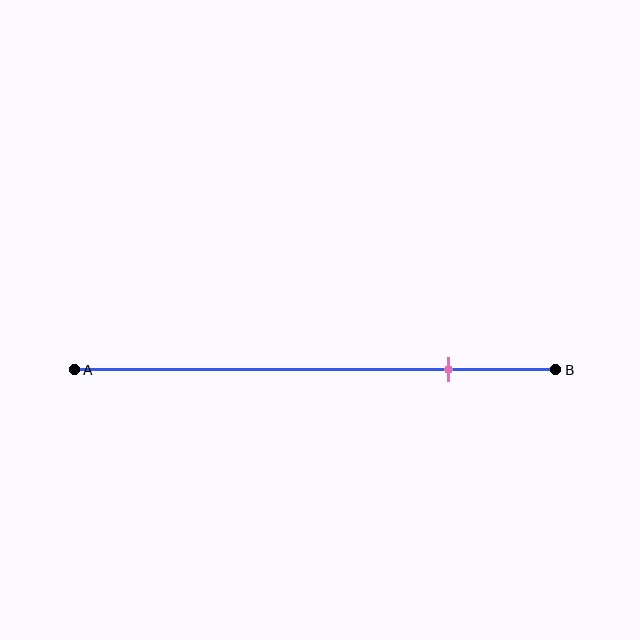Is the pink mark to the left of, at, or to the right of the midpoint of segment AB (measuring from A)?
The pink mark is to the right of the midpoint of segment AB.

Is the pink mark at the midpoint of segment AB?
No, the mark is at about 80% from A, not at the 50% midpoint.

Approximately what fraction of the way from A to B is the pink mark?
The pink mark is approximately 80% of the way from A to B.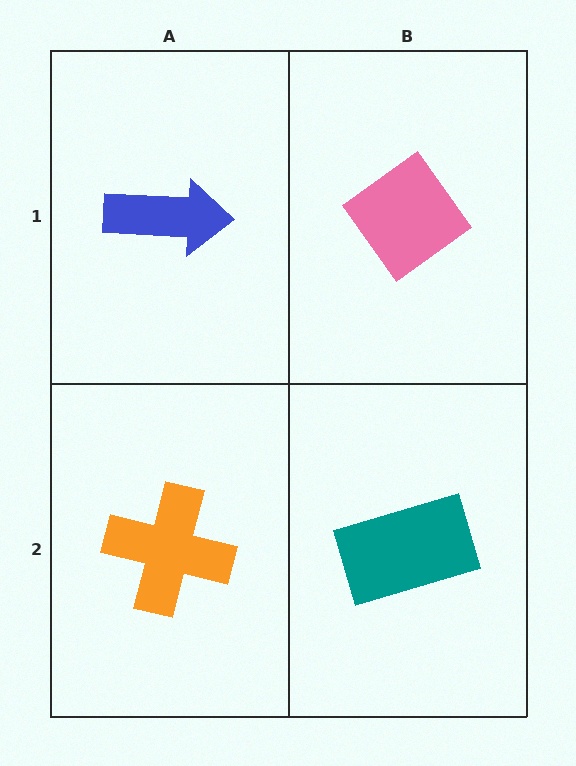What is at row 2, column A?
An orange cross.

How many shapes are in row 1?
2 shapes.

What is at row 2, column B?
A teal rectangle.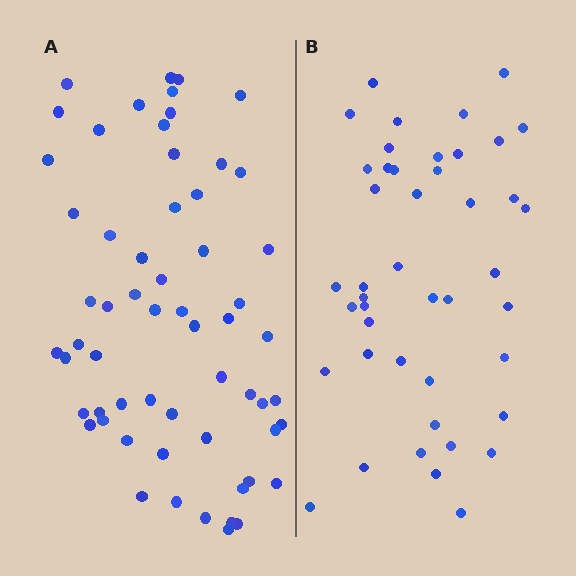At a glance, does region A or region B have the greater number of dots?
Region A (the left region) has more dots.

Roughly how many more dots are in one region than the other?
Region A has approximately 15 more dots than region B.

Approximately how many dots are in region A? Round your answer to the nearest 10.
About 60 dots.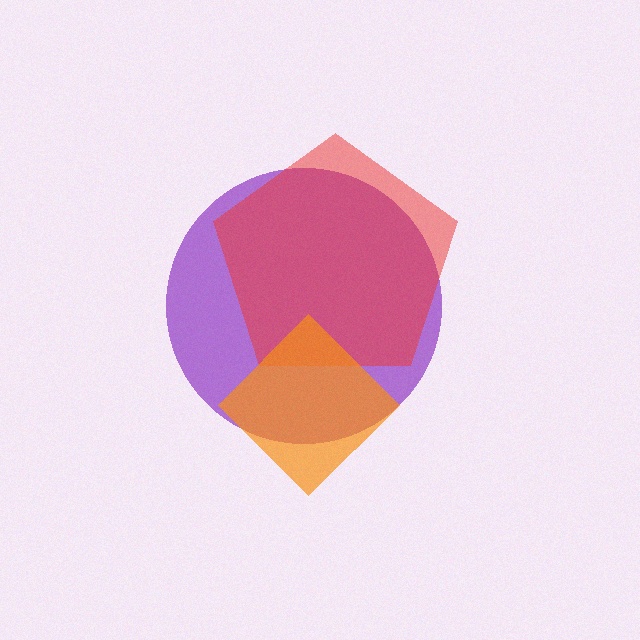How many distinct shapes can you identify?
There are 3 distinct shapes: a purple circle, a red pentagon, an orange diamond.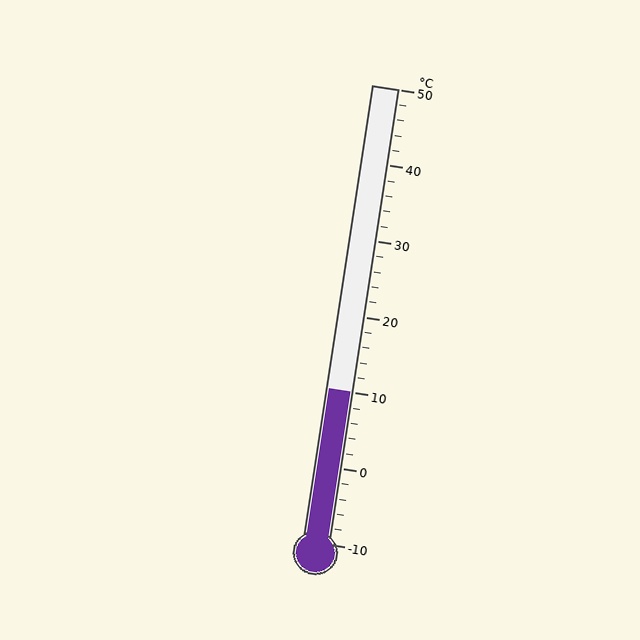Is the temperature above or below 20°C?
The temperature is below 20°C.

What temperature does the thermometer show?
The thermometer shows approximately 10°C.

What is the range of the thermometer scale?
The thermometer scale ranges from -10°C to 50°C.